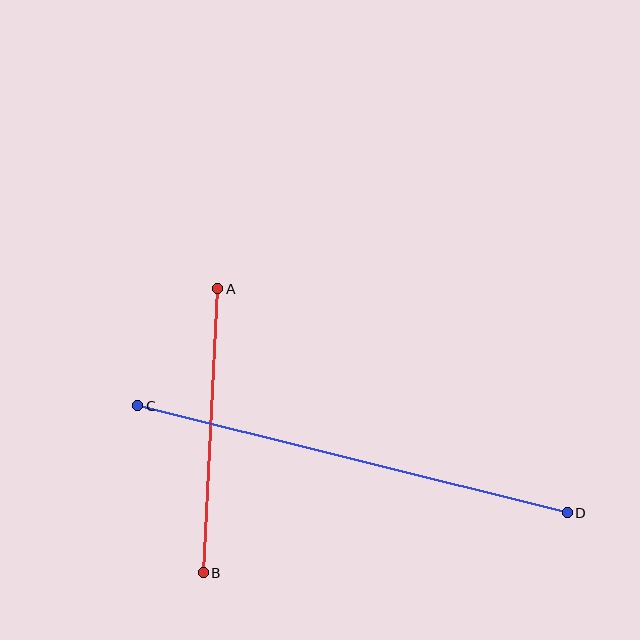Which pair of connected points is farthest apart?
Points C and D are farthest apart.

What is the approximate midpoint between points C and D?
The midpoint is at approximately (353, 459) pixels.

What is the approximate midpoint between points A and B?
The midpoint is at approximately (210, 431) pixels.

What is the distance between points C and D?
The distance is approximately 443 pixels.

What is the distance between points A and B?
The distance is approximately 284 pixels.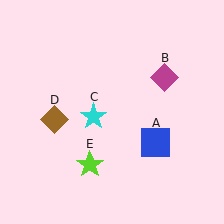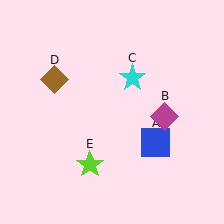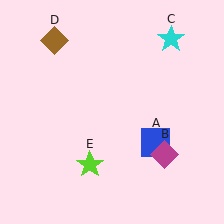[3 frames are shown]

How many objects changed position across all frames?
3 objects changed position: magenta diamond (object B), cyan star (object C), brown diamond (object D).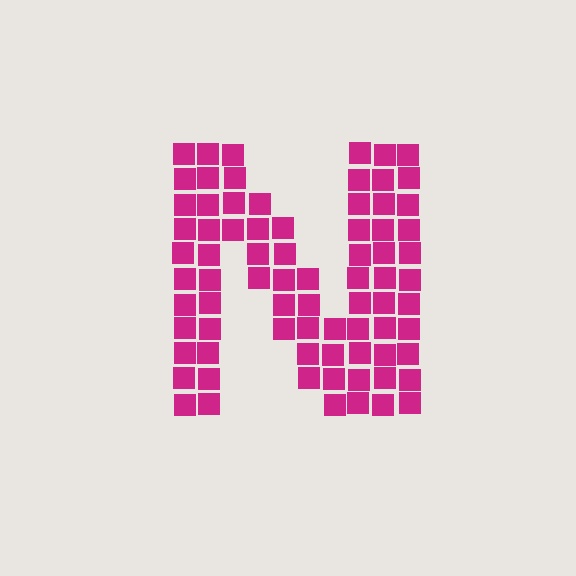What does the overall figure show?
The overall figure shows the letter N.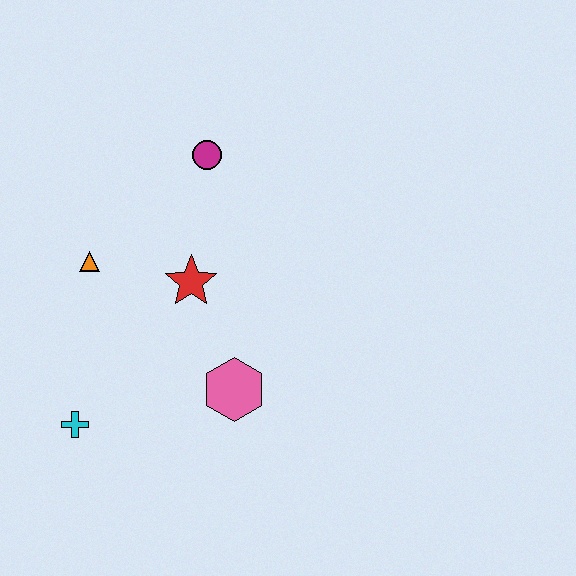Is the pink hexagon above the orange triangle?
No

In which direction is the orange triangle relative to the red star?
The orange triangle is to the left of the red star.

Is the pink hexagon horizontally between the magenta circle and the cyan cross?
No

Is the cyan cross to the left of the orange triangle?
Yes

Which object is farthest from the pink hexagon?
The magenta circle is farthest from the pink hexagon.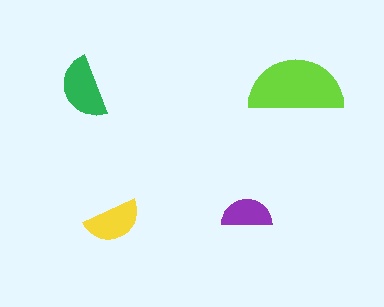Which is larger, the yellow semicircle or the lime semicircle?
The lime one.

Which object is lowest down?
The yellow semicircle is bottommost.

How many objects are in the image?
There are 4 objects in the image.